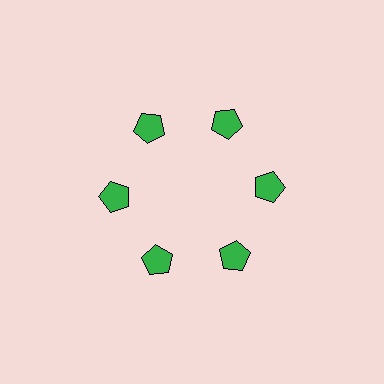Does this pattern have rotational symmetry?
Yes, this pattern has 6-fold rotational symmetry. It looks the same after rotating 60 degrees around the center.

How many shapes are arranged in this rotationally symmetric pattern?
There are 6 shapes, arranged in 6 groups of 1.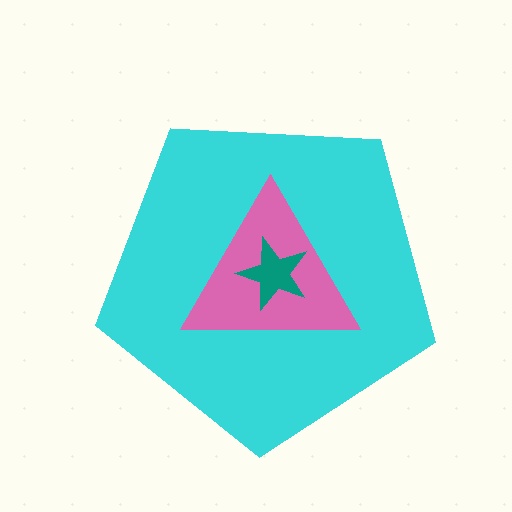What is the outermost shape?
The cyan pentagon.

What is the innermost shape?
The teal star.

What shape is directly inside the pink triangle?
The teal star.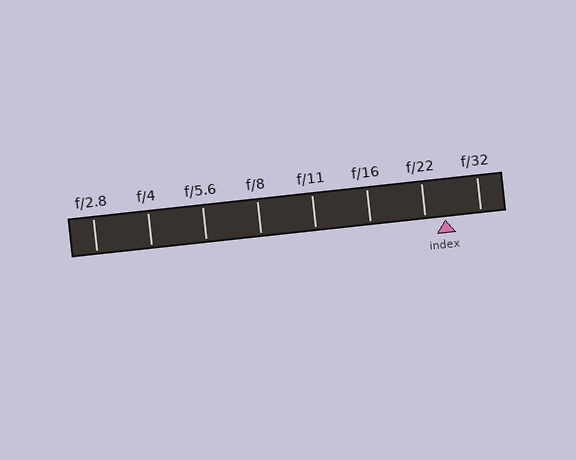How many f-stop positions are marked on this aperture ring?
There are 8 f-stop positions marked.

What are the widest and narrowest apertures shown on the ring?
The widest aperture shown is f/2.8 and the narrowest is f/32.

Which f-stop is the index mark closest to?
The index mark is closest to f/22.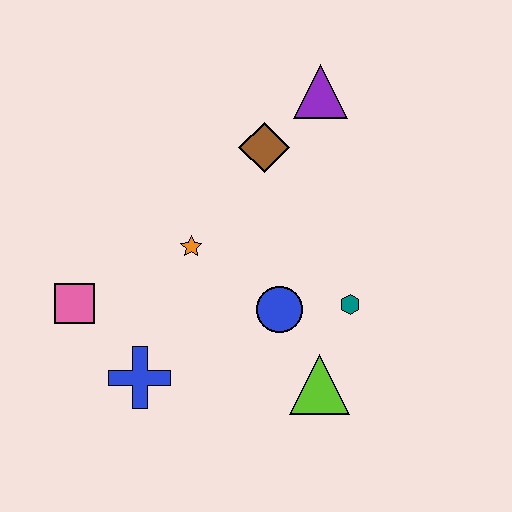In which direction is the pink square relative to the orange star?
The pink square is to the left of the orange star.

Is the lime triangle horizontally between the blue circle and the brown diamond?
No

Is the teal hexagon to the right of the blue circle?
Yes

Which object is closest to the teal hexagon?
The blue circle is closest to the teal hexagon.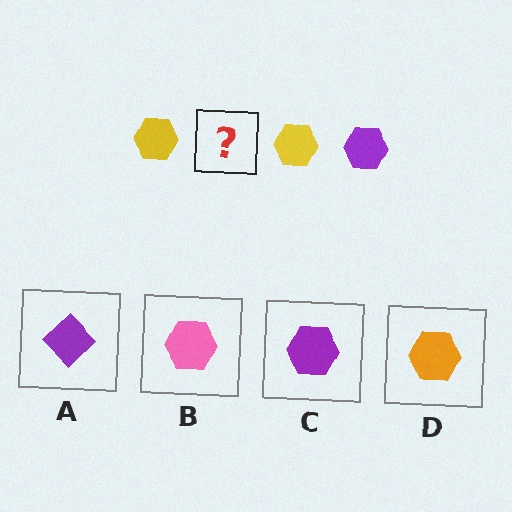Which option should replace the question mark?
Option C.